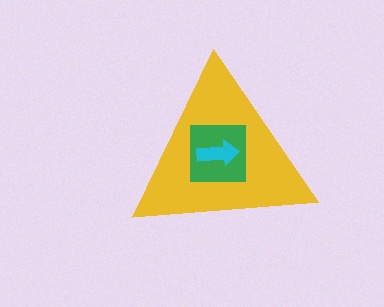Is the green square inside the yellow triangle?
Yes.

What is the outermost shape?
The yellow triangle.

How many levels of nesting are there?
3.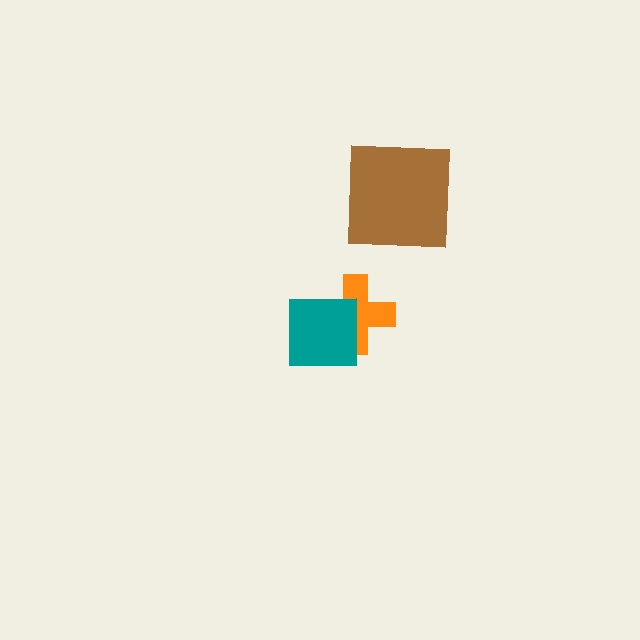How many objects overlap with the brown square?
0 objects overlap with the brown square.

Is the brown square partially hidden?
No, no other shape covers it.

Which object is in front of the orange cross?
The teal square is in front of the orange cross.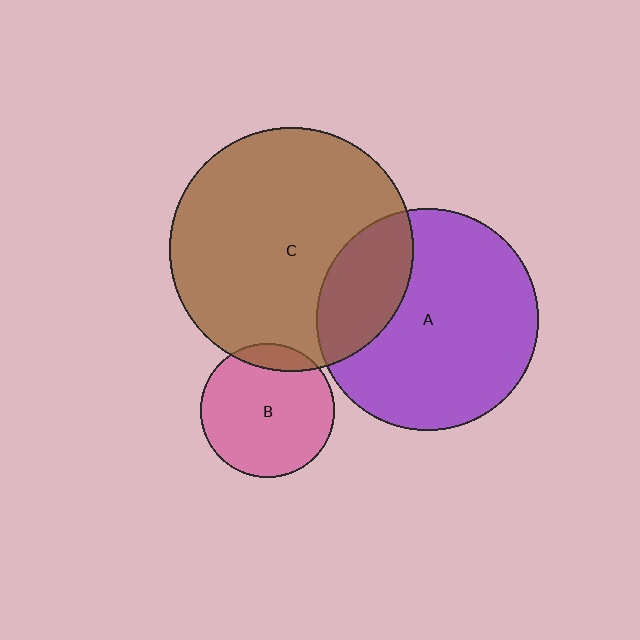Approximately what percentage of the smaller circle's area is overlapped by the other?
Approximately 25%.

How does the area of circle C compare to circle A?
Approximately 1.2 times.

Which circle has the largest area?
Circle C (brown).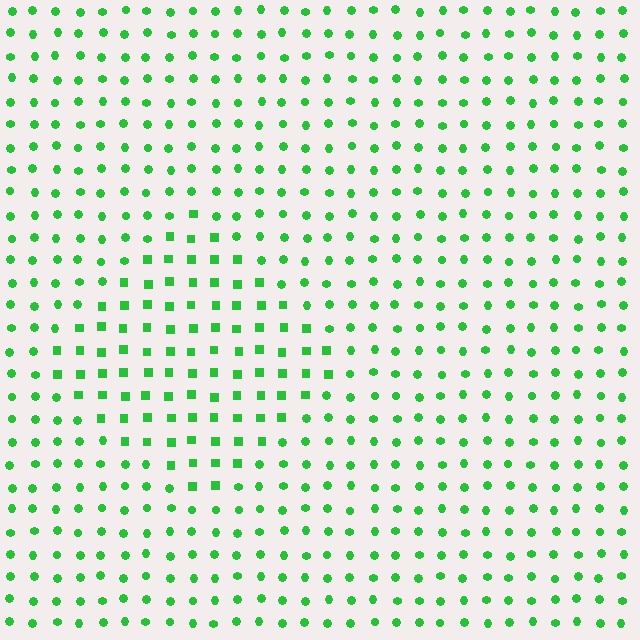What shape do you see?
I see a diamond.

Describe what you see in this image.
The image is filled with small green elements arranged in a uniform grid. A diamond-shaped region contains squares, while the surrounding area contains circles. The boundary is defined purely by the change in element shape.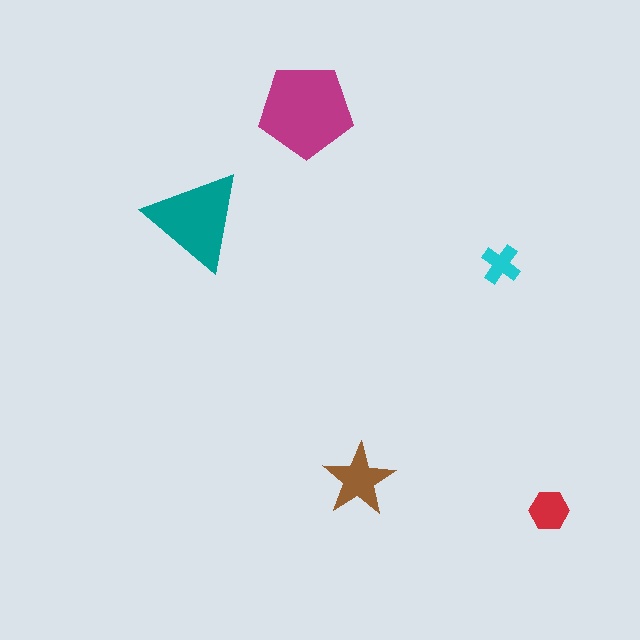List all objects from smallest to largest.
The cyan cross, the red hexagon, the brown star, the teal triangle, the magenta pentagon.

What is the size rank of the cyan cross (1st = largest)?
5th.